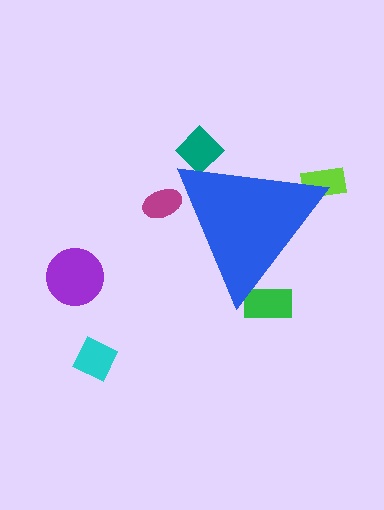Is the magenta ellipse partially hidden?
Yes, the magenta ellipse is partially hidden behind the blue triangle.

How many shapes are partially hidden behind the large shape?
4 shapes are partially hidden.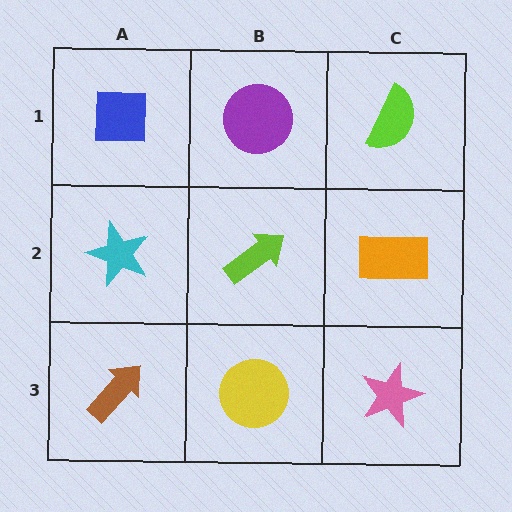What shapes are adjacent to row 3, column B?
A lime arrow (row 2, column B), a brown arrow (row 3, column A), a pink star (row 3, column C).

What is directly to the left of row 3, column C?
A yellow circle.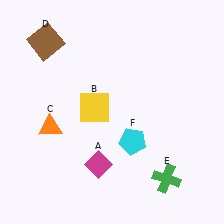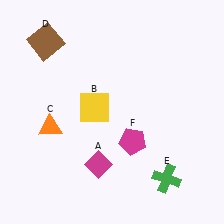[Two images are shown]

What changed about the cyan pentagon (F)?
In Image 1, F is cyan. In Image 2, it changed to magenta.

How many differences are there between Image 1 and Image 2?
There is 1 difference between the two images.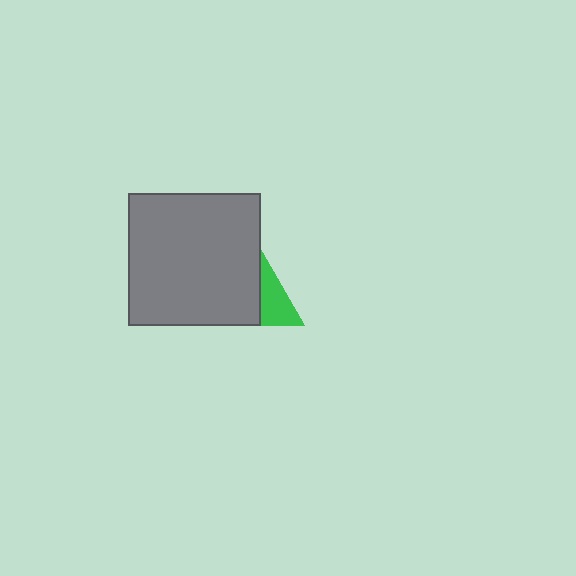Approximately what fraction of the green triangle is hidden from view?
Roughly 57% of the green triangle is hidden behind the gray square.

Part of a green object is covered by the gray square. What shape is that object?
It is a triangle.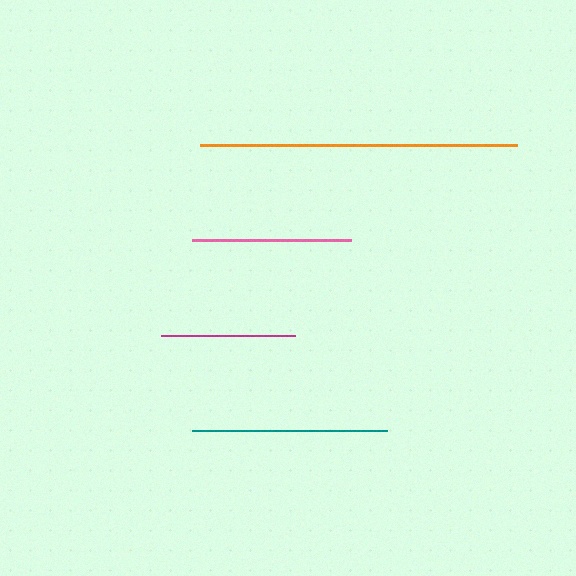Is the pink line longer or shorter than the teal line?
The teal line is longer than the pink line.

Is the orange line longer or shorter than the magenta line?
The orange line is longer than the magenta line.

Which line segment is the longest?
The orange line is the longest at approximately 317 pixels.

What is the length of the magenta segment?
The magenta segment is approximately 134 pixels long.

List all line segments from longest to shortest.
From longest to shortest: orange, teal, pink, magenta.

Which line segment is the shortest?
The magenta line is the shortest at approximately 134 pixels.